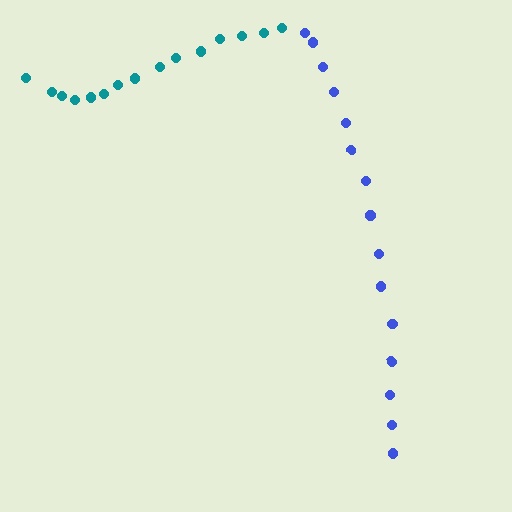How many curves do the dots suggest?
There are 2 distinct paths.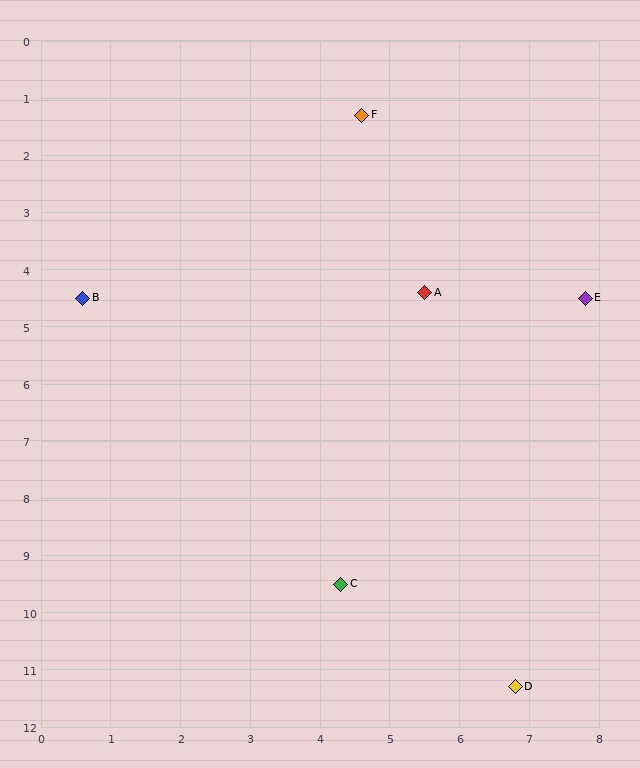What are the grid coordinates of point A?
Point A is at approximately (5.5, 4.4).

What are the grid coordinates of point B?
Point B is at approximately (0.6, 4.5).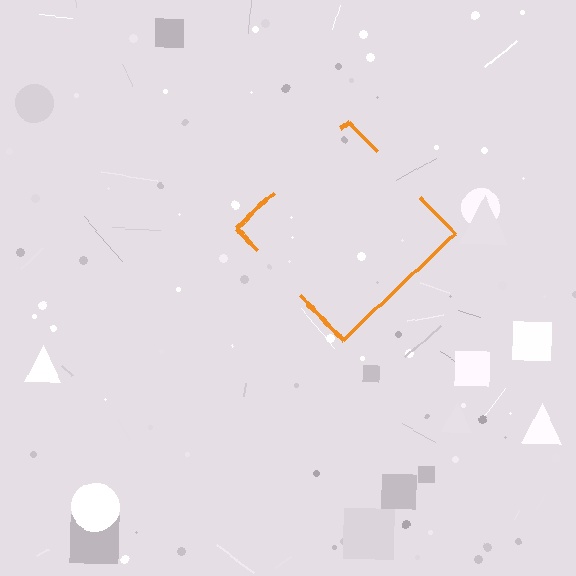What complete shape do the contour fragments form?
The contour fragments form a diamond.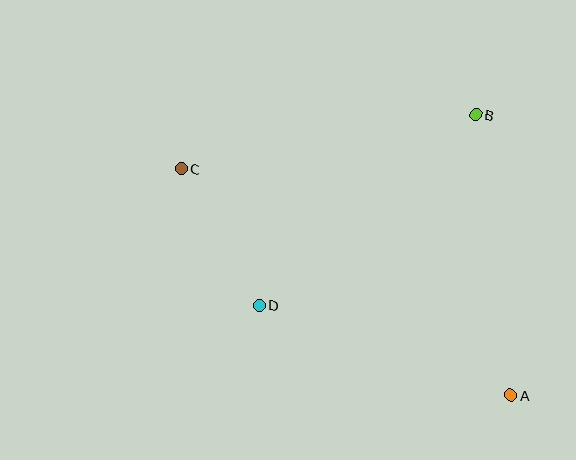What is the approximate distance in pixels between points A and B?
The distance between A and B is approximately 283 pixels.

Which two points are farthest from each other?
Points A and C are farthest from each other.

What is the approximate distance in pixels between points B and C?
The distance between B and C is approximately 299 pixels.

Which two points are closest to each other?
Points C and D are closest to each other.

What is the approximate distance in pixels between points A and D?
The distance between A and D is approximately 267 pixels.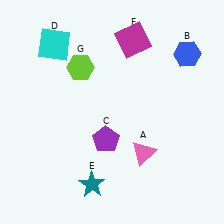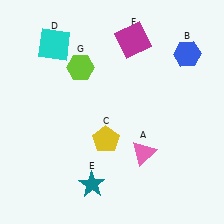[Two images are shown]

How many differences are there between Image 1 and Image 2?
There is 1 difference between the two images.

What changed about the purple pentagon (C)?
In Image 1, C is purple. In Image 2, it changed to yellow.